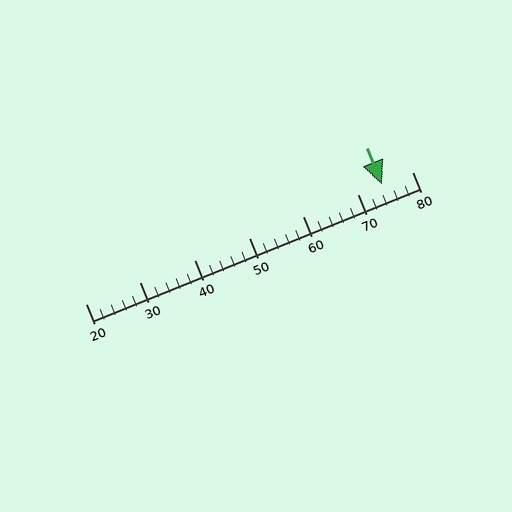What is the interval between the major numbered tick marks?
The major tick marks are spaced 10 units apart.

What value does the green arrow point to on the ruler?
The green arrow points to approximately 74.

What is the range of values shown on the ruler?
The ruler shows values from 20 to 80.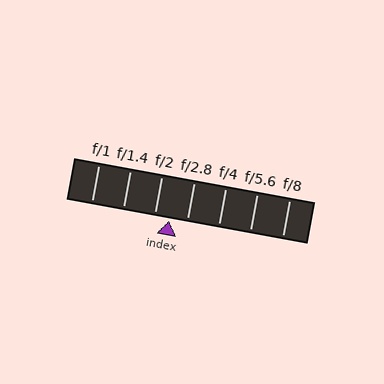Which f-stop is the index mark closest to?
The index mark is closest to f/2.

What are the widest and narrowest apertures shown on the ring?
The widest aperture shown is f/1 and the narrowest is f/8.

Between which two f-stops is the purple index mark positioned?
The index mark is between f/2 and f/2.8.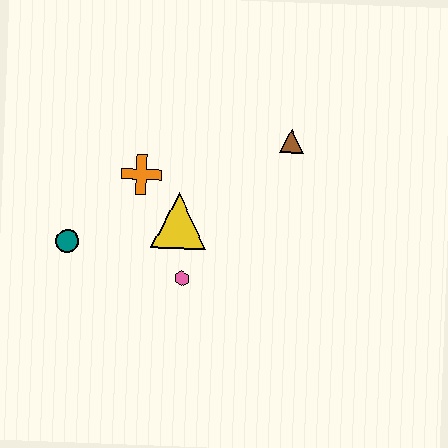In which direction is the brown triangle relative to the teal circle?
The brown triangle is to the right of the teal circle.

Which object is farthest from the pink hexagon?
The brown triangle is farthest from the pink hexagon.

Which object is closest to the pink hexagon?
The yellow triangle is closest to the pink hexagon.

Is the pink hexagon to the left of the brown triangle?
Yes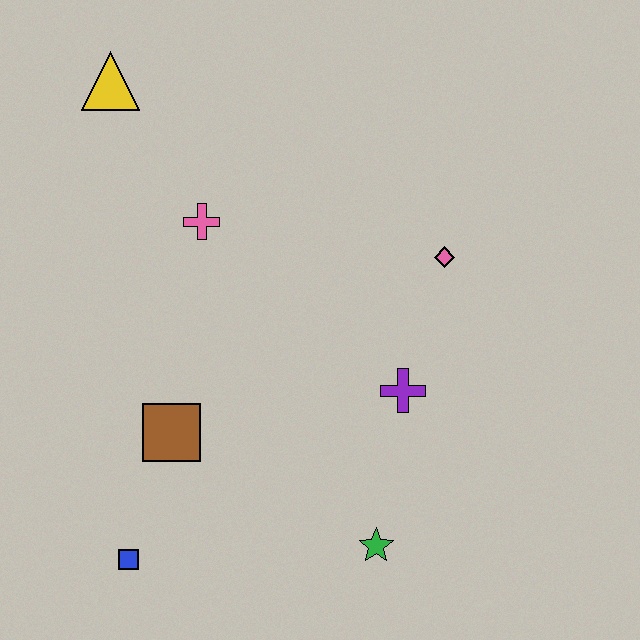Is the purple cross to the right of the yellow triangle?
Yes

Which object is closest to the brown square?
The blue square is closest to the brown square.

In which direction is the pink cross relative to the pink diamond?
The pink cross is to the left of the pink diamond.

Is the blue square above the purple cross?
No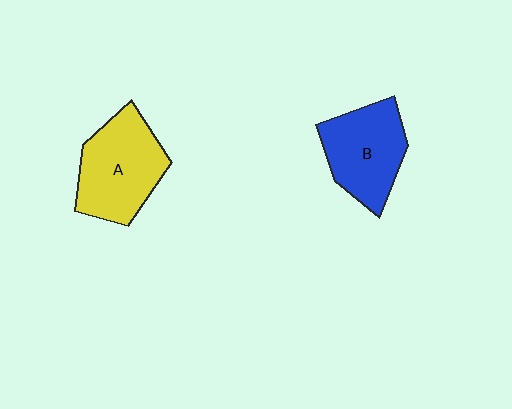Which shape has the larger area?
Shape A (yellow).